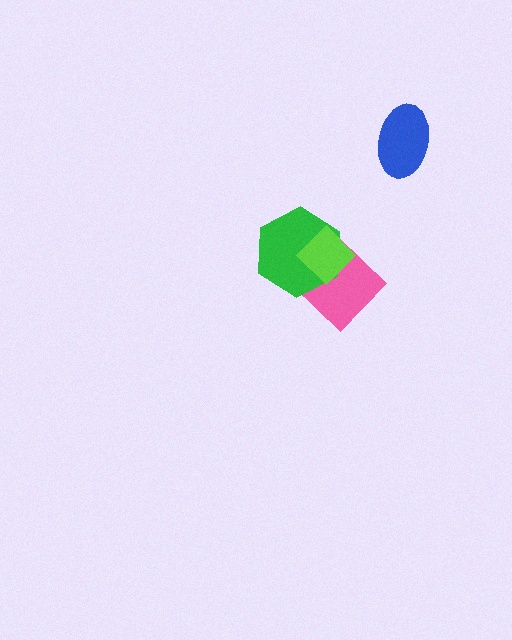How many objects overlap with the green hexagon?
2 objects overlap with the green hexagon.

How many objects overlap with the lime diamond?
2 objects overlap with the lime diamond.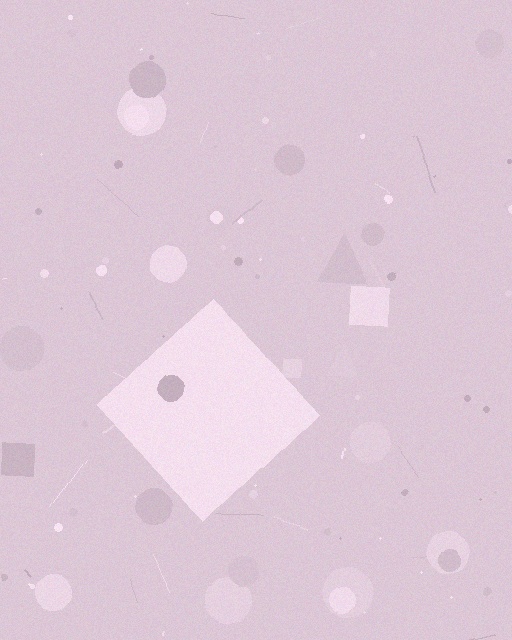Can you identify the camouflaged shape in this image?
The camouflaged shape is a diamond.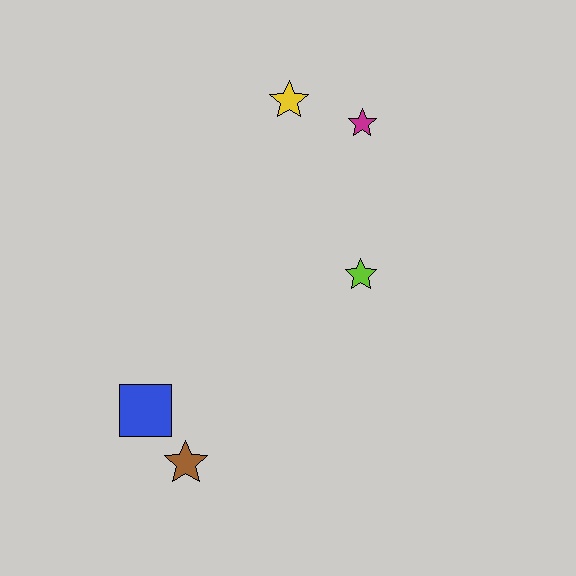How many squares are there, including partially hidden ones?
There is 1 square.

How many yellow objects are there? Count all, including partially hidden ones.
There is 1 yellow object.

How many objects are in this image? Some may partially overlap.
There are 5 objects.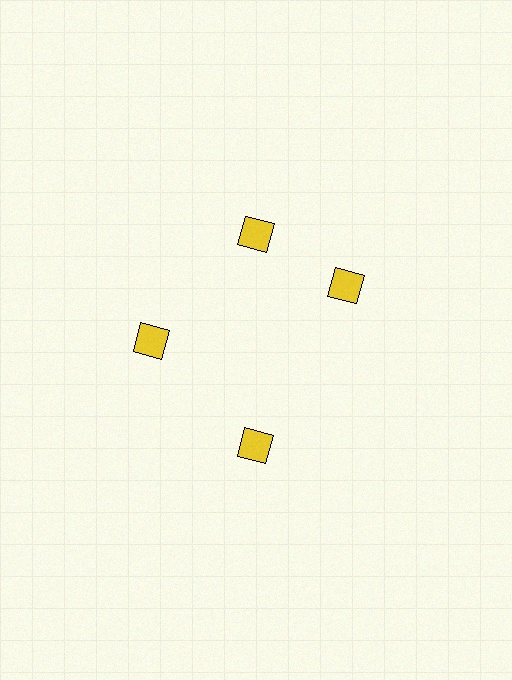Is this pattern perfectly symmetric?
No. The 4 yellow squares are arranged in a ring, but one element near the 3 o'clock position is rotated out of alignment along the ring, breaking the 4-fold rotational symmetry.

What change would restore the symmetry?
The symmetry would be restored by rotating it back into even spacing with its neighbors so that all 4 squares sit at equal angles and equal distance from the center.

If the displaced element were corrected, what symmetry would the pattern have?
It would have 4-fold rotational symmetry — the pattern would map onto itself every 90 degrees.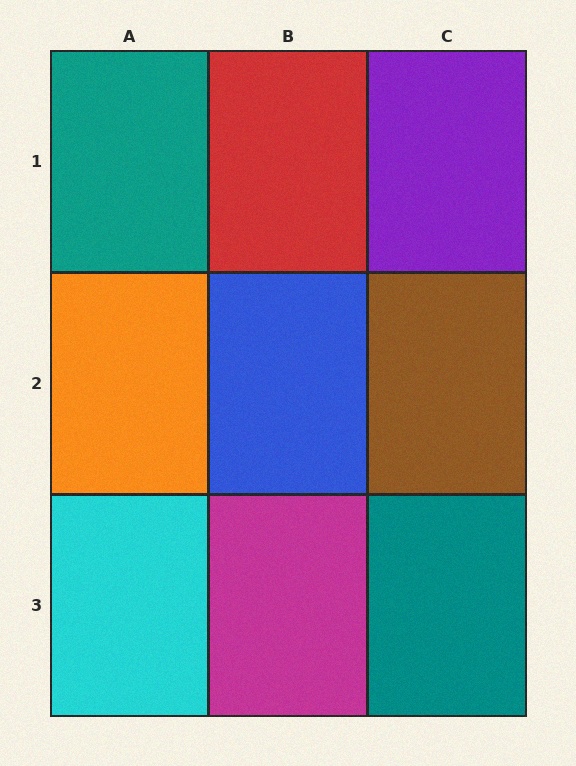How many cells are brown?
1 cell is brown.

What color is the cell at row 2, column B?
Blue.